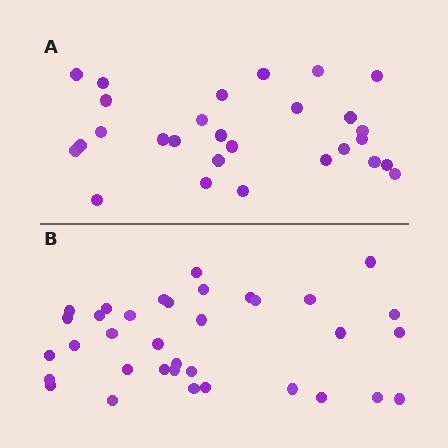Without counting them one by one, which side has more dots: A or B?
Region B (the bottom region) has more dots.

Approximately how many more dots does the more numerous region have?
Region B has roughly 8 or so more dots than region A.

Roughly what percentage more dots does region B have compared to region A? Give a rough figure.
About 25% more.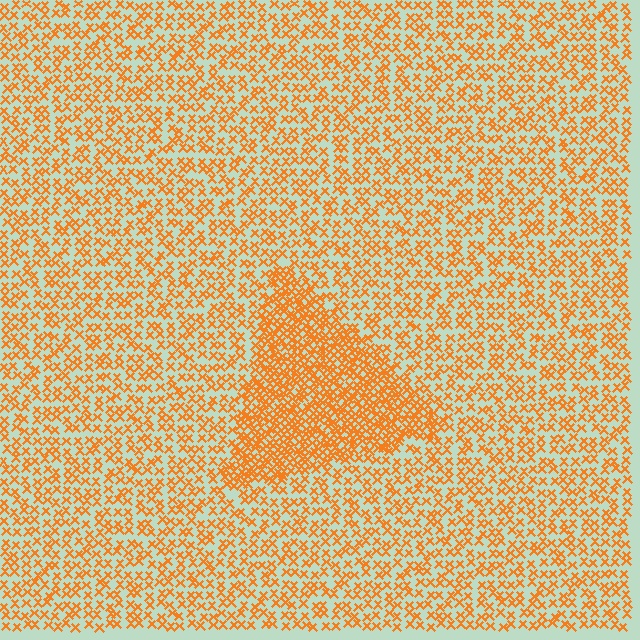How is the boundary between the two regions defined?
The boundary is defined by a change in element density (approximately 2.1x ratio). All elements are the same color, size, and shape.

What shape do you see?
I see a triangle.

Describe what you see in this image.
The image contains small orange elements arranged at two different densities. A triangle-shaped region is visible where the elements are more densely packed than the surrounding area.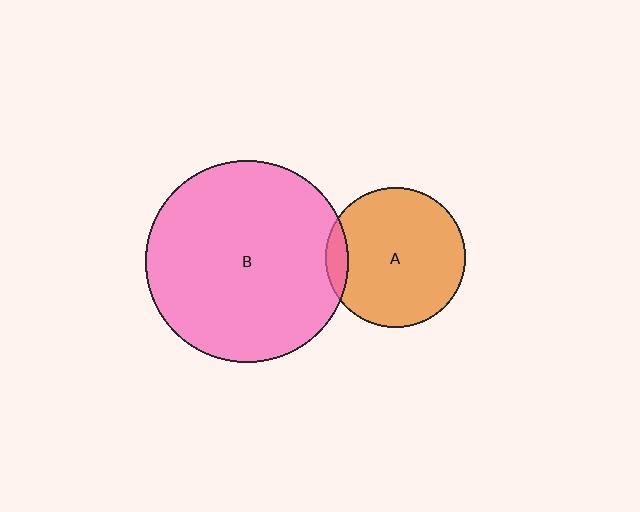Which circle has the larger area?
Circle B (pink).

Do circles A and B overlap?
Yes.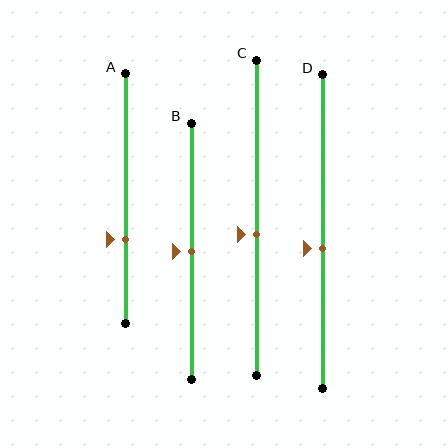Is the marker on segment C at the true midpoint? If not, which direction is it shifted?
No, the marker on segment C is shifted downward by about 5% of the segment length.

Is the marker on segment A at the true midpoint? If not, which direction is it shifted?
No, the marker on segment A is shifted downward by about 17% of the segment length.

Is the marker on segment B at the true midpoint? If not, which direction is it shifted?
Yes, the marker on segment B is at the true midpoint.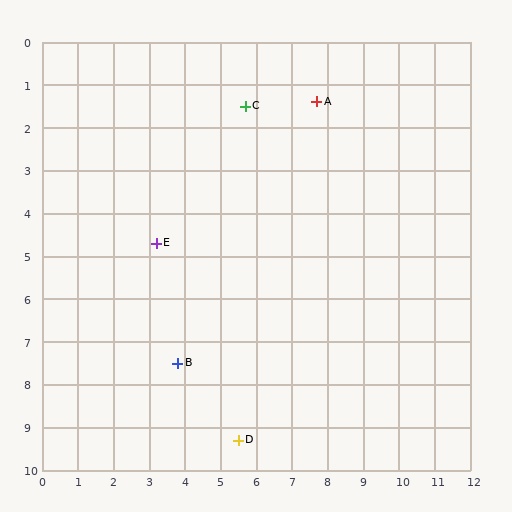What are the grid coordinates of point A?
Point A is at approximately (7.7, 1.4).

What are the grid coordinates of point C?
Point C is at approximately (5.7, 1.5).